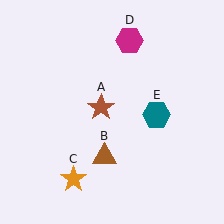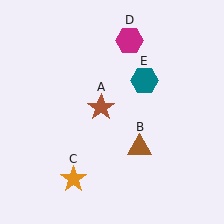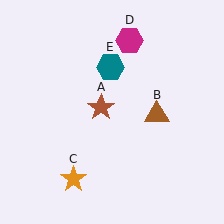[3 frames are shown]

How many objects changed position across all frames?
2 objects changed position: brown triangle (object B), teal hexagon (object E).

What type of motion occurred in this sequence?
The brown triangle (object B), teal hexagon (object E) rotated counterclockwise around the center of the scene.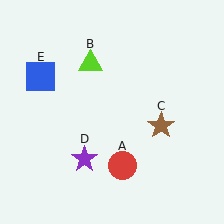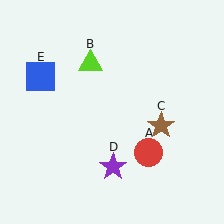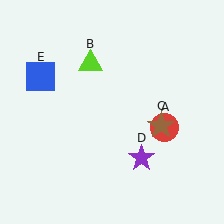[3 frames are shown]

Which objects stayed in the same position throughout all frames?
Lime triangle (object B) and brown star (object C) and blue square (object E) remained stationary.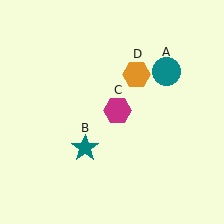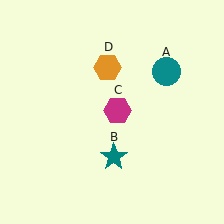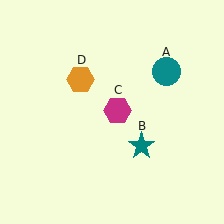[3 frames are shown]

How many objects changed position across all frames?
2 objects changed position: teal star (object B), orange hexagon (object D).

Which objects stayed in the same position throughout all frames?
Teal circle (object A) and magenta hexagon (object C) remained stationary.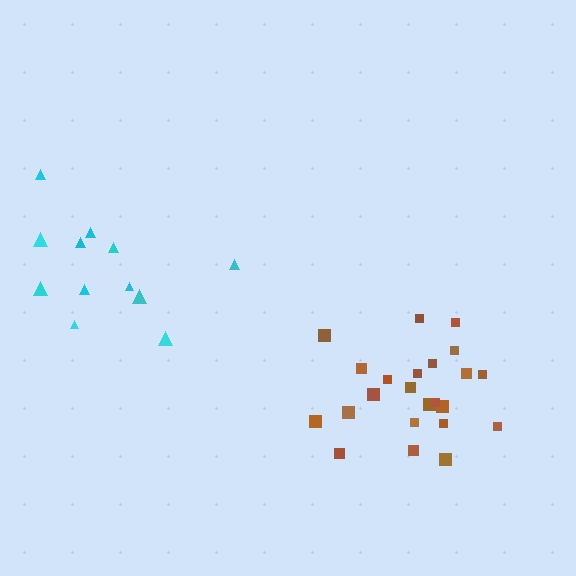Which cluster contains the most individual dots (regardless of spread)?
Brown (23).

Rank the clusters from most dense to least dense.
brown, cyan.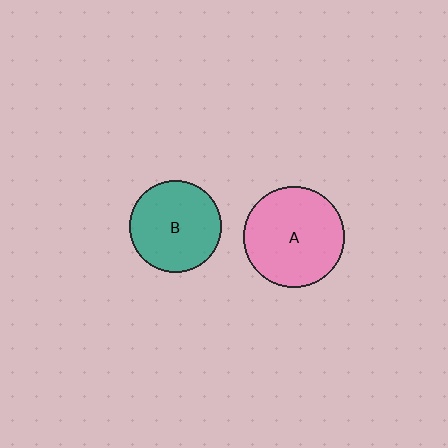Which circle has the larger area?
Circle A (pink).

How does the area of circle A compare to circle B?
Approximately 1.2 times.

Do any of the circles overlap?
No, none of the circles overlap.